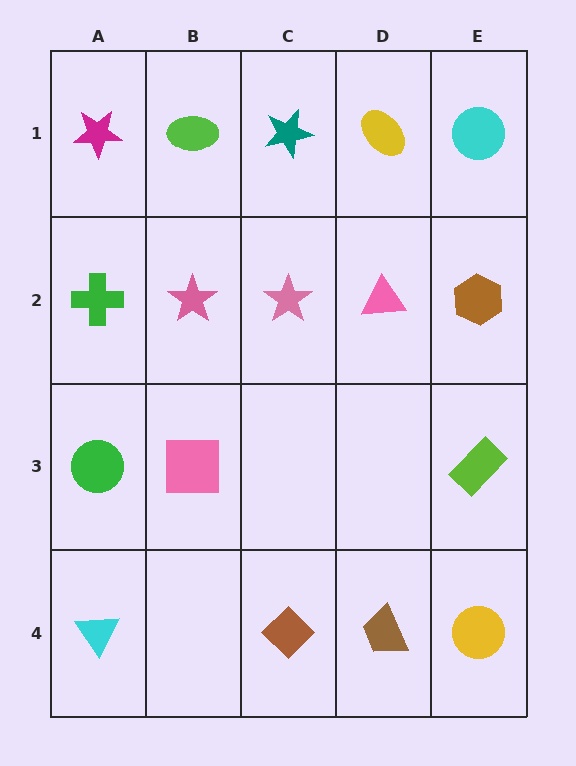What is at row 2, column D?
A pink triangle.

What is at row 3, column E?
A lime rectangle.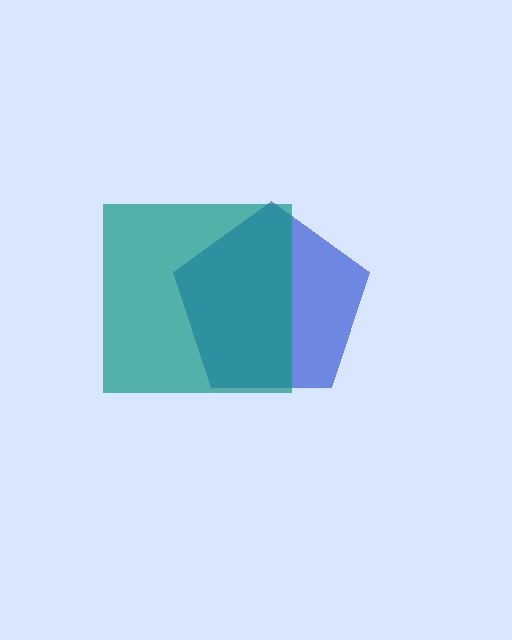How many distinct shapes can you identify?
There are 2 distinct shapes: a blue pentagon, a teal square.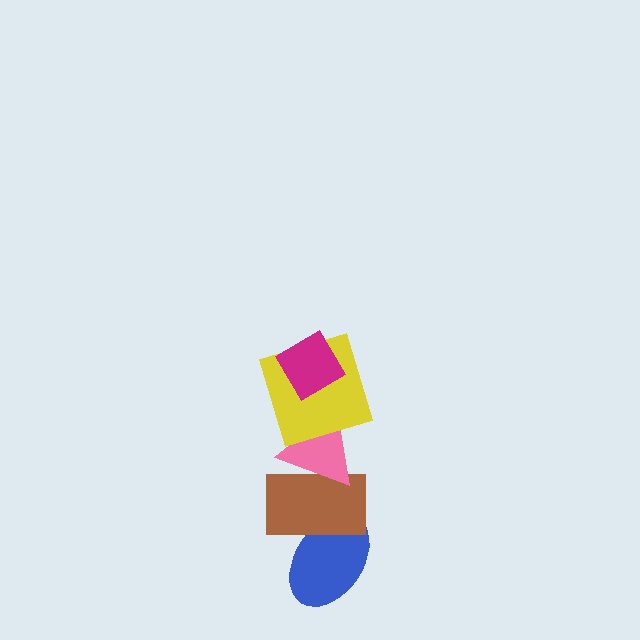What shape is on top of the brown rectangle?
The pink triangle is on top of the brown rectangle.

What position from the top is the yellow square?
The yellow square is 2nd from the top.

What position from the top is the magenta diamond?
The magenta diamond is 1st from the top.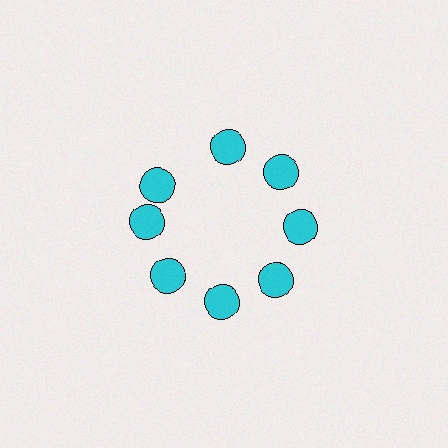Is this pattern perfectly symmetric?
No. The 8 cyan circles are arranged in a ring, but one element near the 10 o'clock position is rotated out of alignment along the ring, breaking the 8-fold rotational symmetry.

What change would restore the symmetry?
The symmetry would be restored by rotating it back into even spacing with its neighbors so that all 8 circles sit at equal angles and equal distance from the center.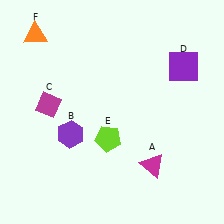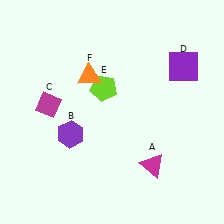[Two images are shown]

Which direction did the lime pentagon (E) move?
The lime pentagon (E) moved up.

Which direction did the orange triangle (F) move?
The orange triangle (F) moved right.